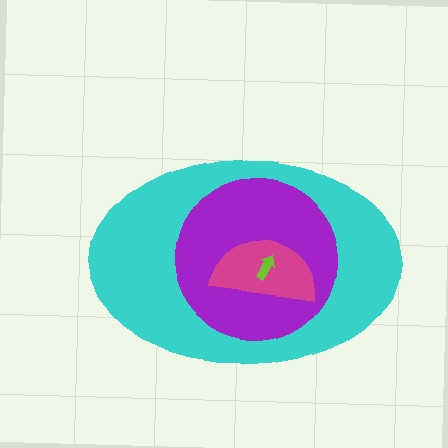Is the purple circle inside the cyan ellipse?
Yes.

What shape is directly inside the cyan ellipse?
The purple circle.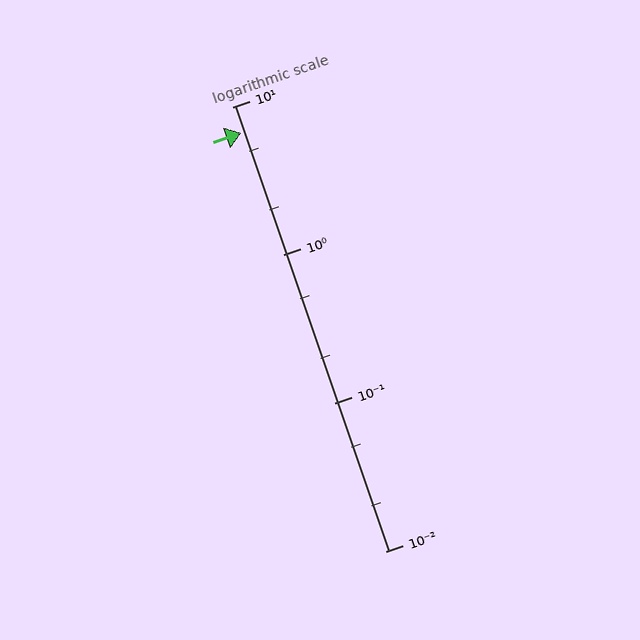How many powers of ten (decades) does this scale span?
The scale spans 3 decades, from 0.01 to 10.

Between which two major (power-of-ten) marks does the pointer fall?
The pointer is between 1 and 10.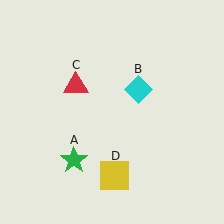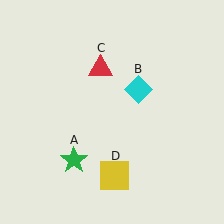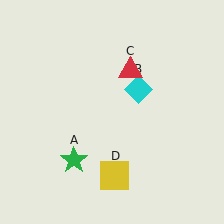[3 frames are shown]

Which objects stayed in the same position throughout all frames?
Green star (object A) and cyan diamond (object B) and yellow square (object D) remained stationary.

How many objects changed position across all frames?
1 object changed position: red triangle (object C).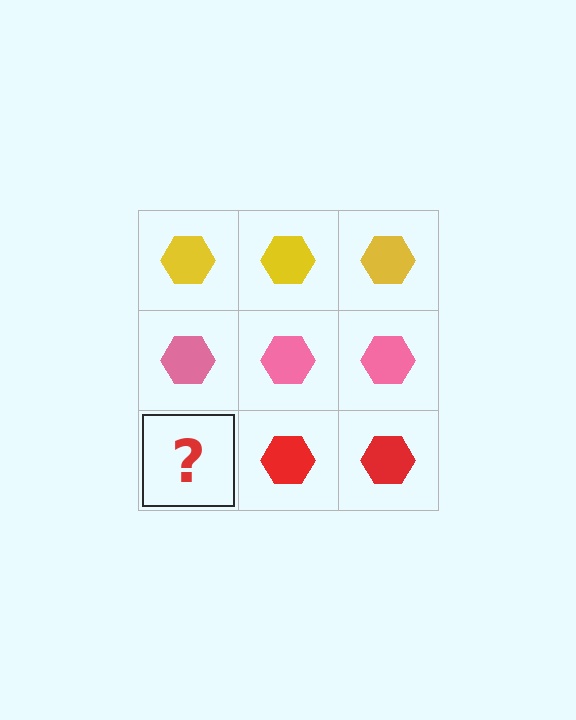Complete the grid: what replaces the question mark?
The question mark should be replaced with a red hexagon.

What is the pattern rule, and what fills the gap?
The rule is that each row has a consistent color. The gap should be filled with a red hexagon.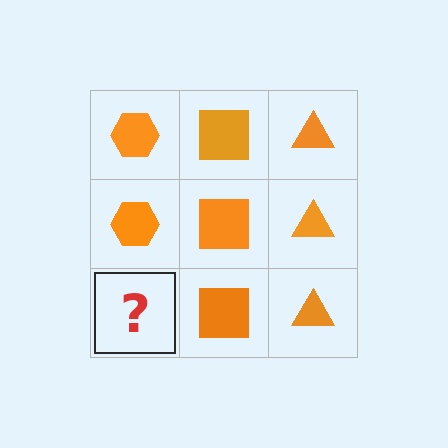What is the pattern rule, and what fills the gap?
The rule is that each column has a consistent shape. The gap should be filled with an orange hexagon.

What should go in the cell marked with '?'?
The missing cell should contain an orange hexagon.